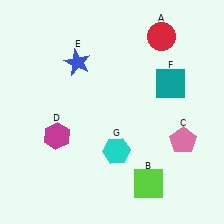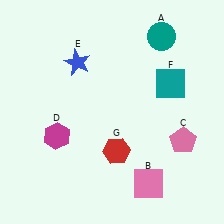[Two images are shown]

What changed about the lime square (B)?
In Image 1, B is lime. In Image 2, it changed to pink.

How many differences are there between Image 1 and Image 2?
There are 3 differences between the two images.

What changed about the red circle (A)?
In Image 1, A is red. In Image 2, it changed to teal.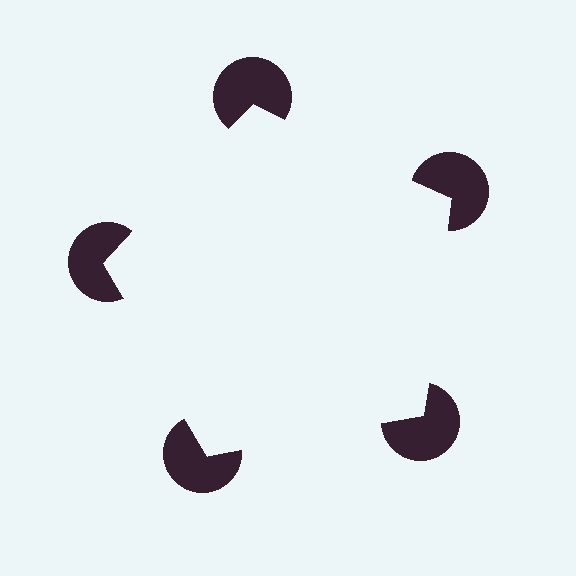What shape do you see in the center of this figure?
An illusory pentagon — its edges are inferred from the aligned wedge cuts in the pac-man discs, not physically drawn.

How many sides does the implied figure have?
5 sides.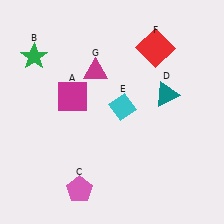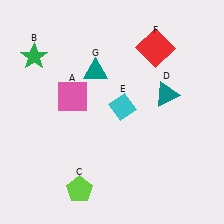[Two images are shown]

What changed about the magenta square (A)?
In Image 1, A is magenta. In Image 2, it changed to pink.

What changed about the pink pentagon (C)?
In Image 1, C is pink. In Image 2, it changed to lime.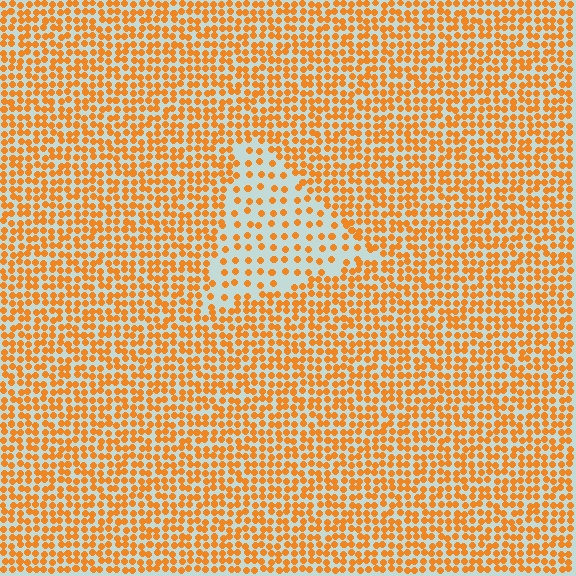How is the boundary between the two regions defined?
The boundary is defined by a change in element density (approximately 2.2x ratio). All elements are the same color, size, and shape.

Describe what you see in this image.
The image contains small orange elements arranged at two different densities. A triangle-shaped region is visible where the elements are less densely packed than the surrounding area.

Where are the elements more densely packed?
The elements are more densely packed outside the triangle boundary.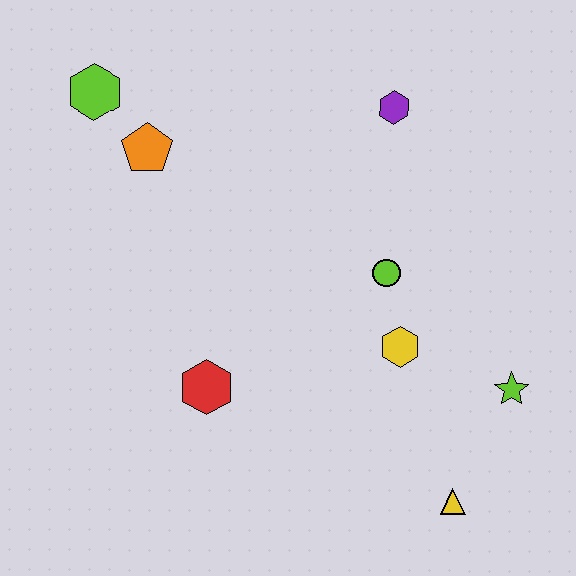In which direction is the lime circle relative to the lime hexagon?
The lime circle is to the right of the lime hexagon.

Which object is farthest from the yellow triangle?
The lime hexagon is farthest from the yellow triangle.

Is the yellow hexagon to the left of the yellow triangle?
Yes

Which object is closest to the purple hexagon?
The lime circle is closest to the purple hexagon.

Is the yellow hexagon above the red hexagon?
Yes